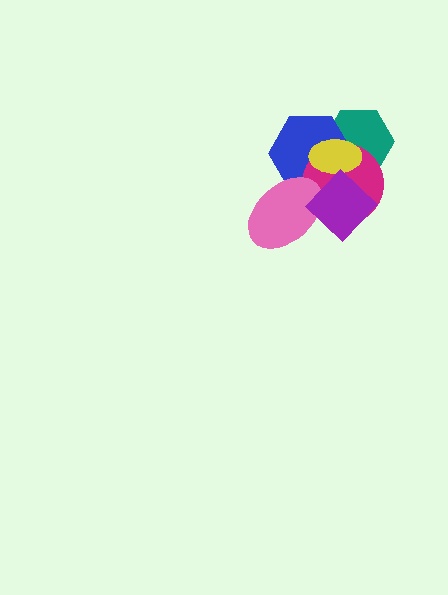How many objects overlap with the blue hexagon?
5 objects overlap with the blue hexagon.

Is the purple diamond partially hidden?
No, no other shape covers it.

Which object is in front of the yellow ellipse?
The purple diamond is in front of the yellow ellipse.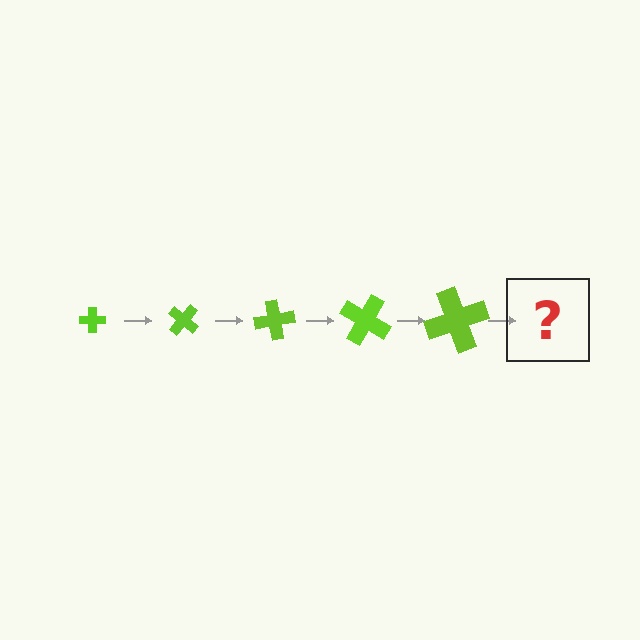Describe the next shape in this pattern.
It should be a cross, larger than the previous one and rotated 200 degrees from the start.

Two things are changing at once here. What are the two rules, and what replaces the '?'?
The two rules are that the cross grows larger each step and it rotates 40 degrees each step. The '?' should be a cross, larger than the previous one and rotated 200 degrees from the start.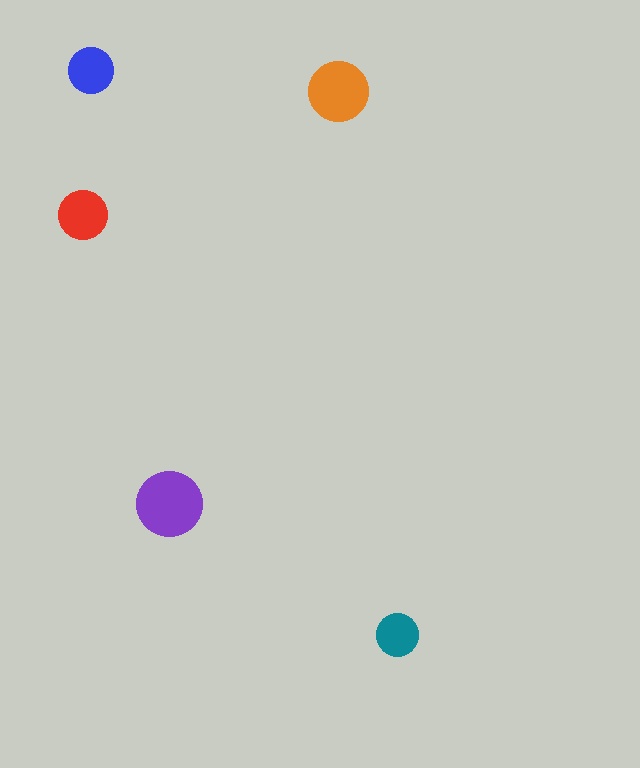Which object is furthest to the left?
The red circle is leftmost.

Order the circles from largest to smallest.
the purple one, the orange one, the red one, the blue one, the teal one.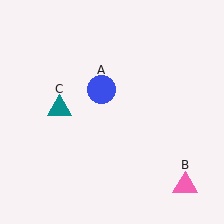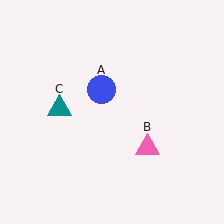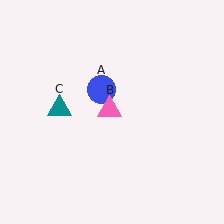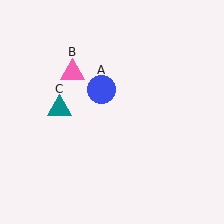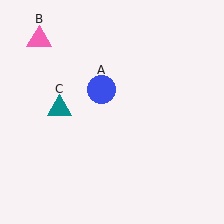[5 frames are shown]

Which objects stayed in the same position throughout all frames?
Blue circle (object A) and teal triangle (object C) remained stationary.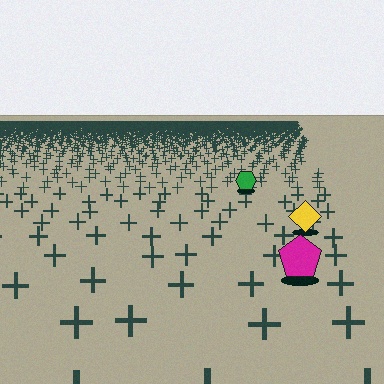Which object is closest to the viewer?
The magenta pentagon is closest. The texture marks near it are larger and more spread out.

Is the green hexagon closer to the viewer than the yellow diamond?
No. The yellow diamond is closer — you can tell from the texture gradient: the ground texture is coarser near it.